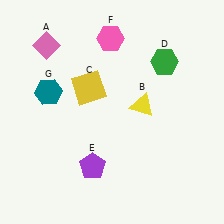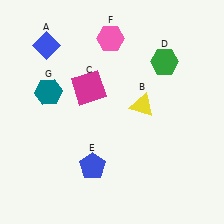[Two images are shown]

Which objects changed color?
A changed from pink to blue. C changed from yellow to magenta. E changed from purple to blue.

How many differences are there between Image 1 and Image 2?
There are 3 differences between the two images.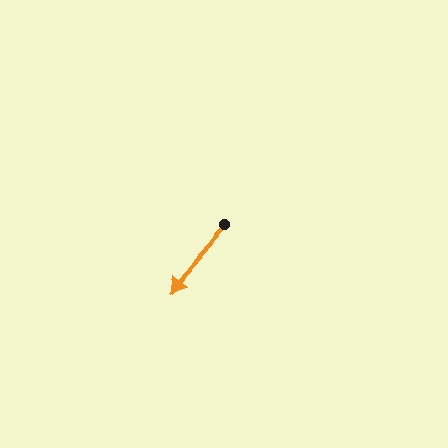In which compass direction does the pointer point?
Southwest.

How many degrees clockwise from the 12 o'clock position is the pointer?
Approximately 220 degrees.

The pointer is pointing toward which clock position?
Roughly 7 o'clock.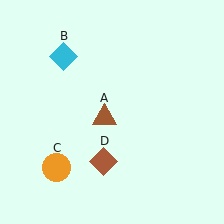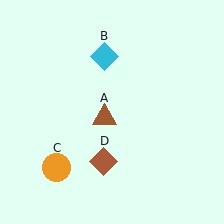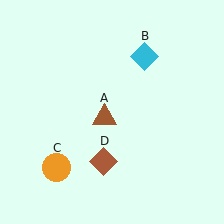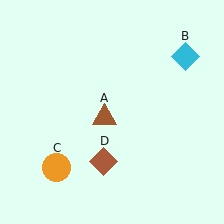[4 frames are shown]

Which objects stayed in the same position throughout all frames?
Brown triangle (object A) and orange circle (object C) and brown diamond (object D) remained stationary.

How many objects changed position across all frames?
1 object changed position: cyan diamond (object B).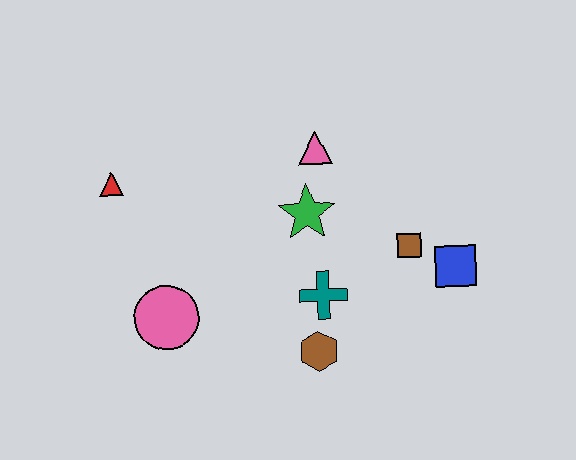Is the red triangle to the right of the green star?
No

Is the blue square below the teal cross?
No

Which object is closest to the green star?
The pink triangle is closest to the green star.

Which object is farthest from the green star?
The red triangle is farthest from the green star.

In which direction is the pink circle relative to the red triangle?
The pink circle is below the red triangle.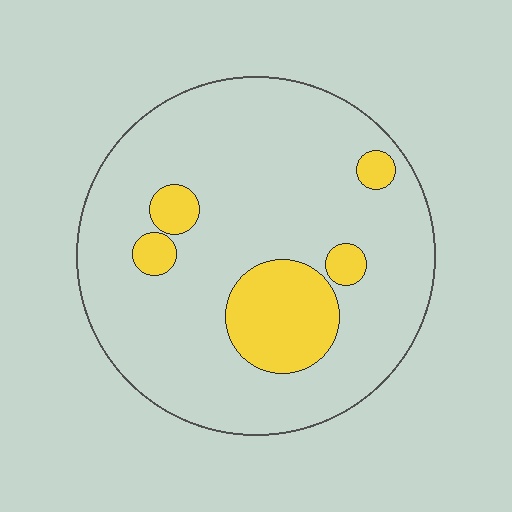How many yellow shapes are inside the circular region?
5.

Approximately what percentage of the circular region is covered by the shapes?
Approximately 15%.